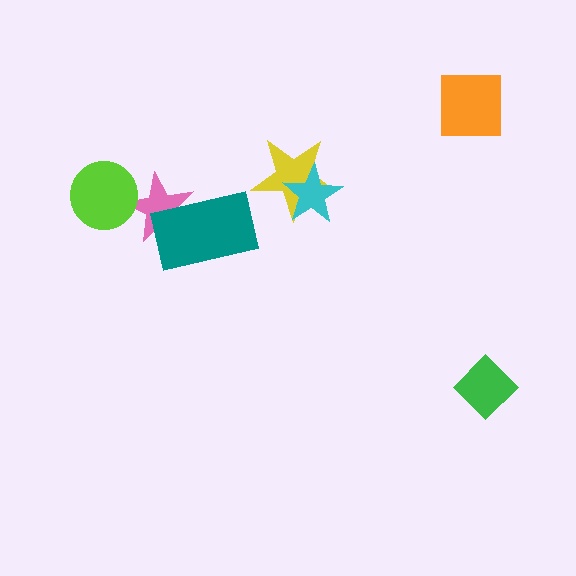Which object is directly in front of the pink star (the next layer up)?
The teal rectangle is directly in front of the pink star.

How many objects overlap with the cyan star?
1 object overlaps with the cyan star.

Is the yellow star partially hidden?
Yes, it is partially covered by another shape.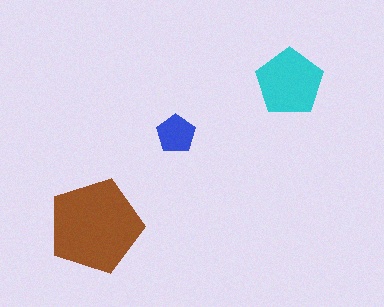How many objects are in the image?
There are 3 objects in the image.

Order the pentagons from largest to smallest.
the brown one, the cyan one, the blue one.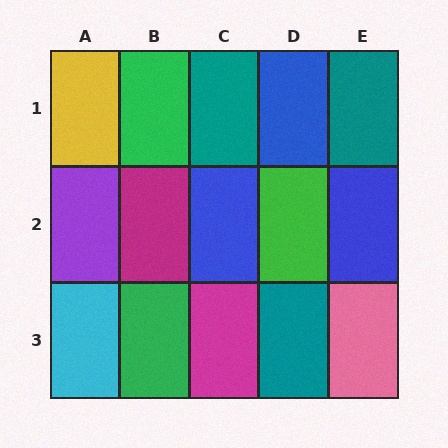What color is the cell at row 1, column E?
Teal.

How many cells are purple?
1 cell is purple.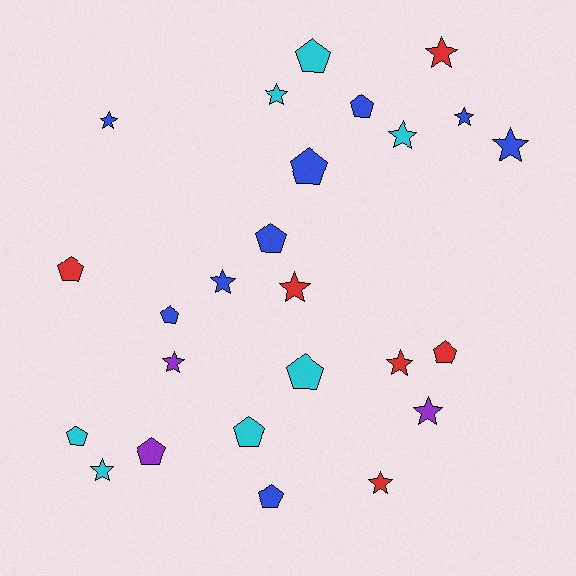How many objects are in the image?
There are 25 objects.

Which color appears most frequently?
Blue, with 9 objects.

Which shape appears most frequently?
Star, with 13 objects.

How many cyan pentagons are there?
There are 4 cyan pentagons.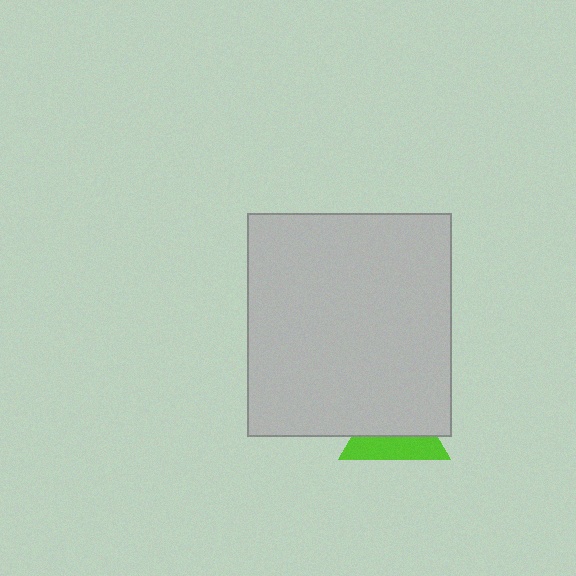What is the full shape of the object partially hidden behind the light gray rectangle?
The partially hidden object is a lime triangle.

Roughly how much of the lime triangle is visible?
A small part of it is visible (roughly 40%).